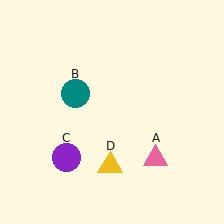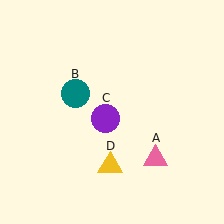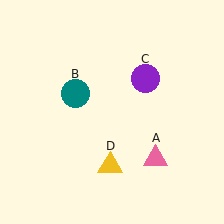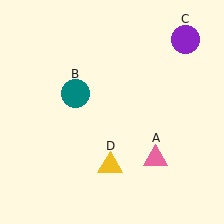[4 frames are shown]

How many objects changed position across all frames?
1 object changed position: purple circle (object C).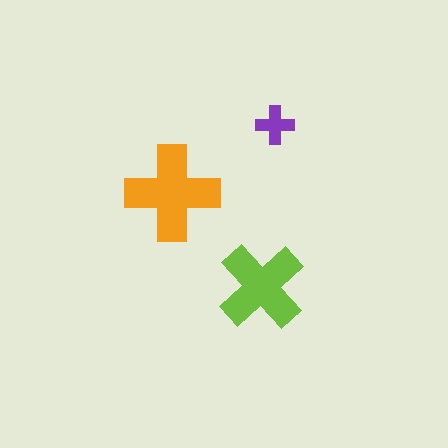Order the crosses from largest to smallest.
the orange one, the lime one, the purple one.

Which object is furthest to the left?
The orange cross is leftmost.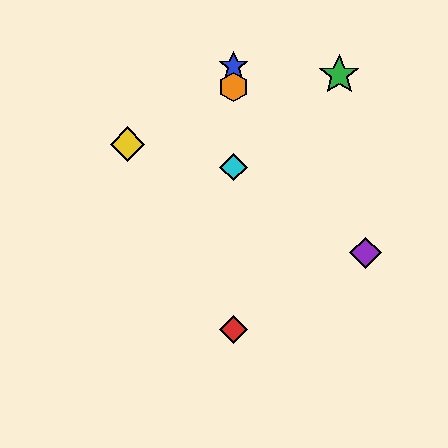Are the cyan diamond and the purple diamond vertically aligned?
No, the cyan diamond is at x≈233 and the purple diamond is at x≈366.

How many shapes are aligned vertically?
4 shapes (the red diamond, the blue star, the orange hexagon, the cyan diamond) are aligned vertically.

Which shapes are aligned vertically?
The red diamond, the blue star, the orange hexagon, the cyan diamond are aligned vertically.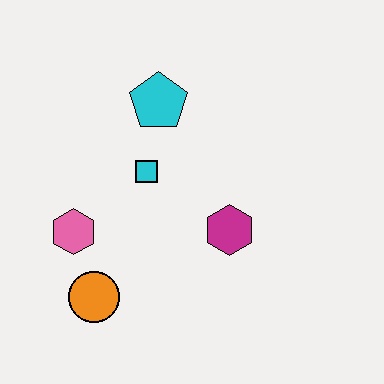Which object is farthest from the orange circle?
The cyan pentagon is farthest from the orange circle.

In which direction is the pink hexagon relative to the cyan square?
The pink hexagon is to the left of the cyan square.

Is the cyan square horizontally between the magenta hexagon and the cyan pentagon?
No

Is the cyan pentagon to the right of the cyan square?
Yes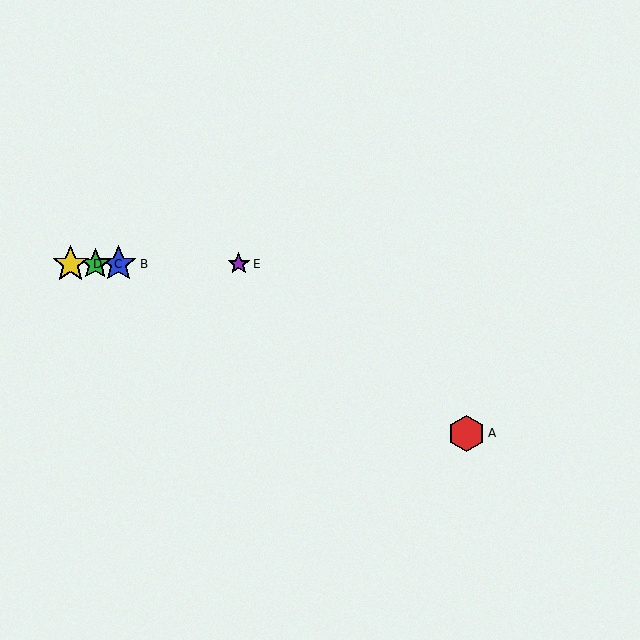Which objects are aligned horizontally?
Objects B, C, D, E are aligned horizontally.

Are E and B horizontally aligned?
Yes, both are at y≈264.